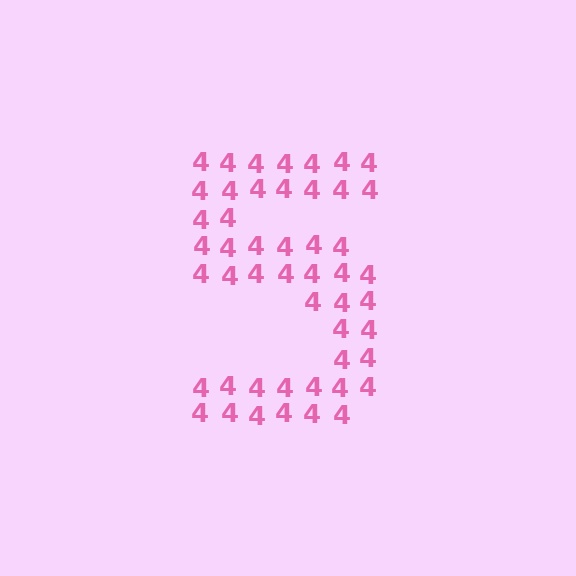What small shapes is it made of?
It is made of small digit 4's.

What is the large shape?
The large shape is the digit 5.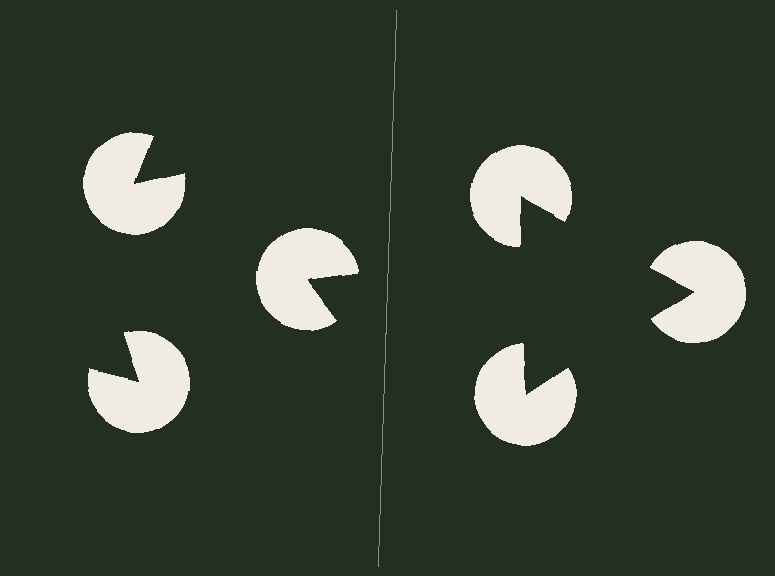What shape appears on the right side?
An illusory triangle.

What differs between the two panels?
The pac-man discs are positioned identically on both sides; only the wedge orientations differ. On the right they align to a triangle; on the left they are misaligned.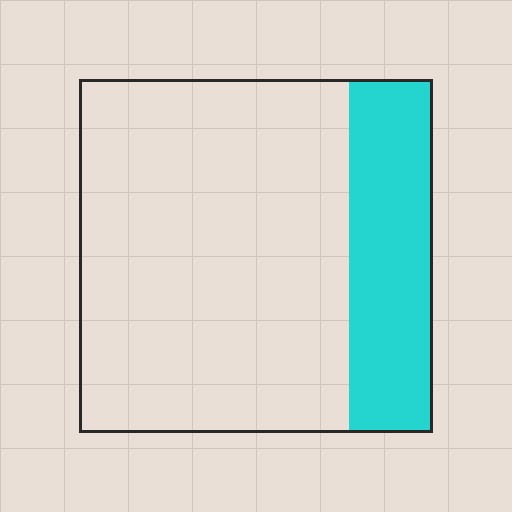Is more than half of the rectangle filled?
No.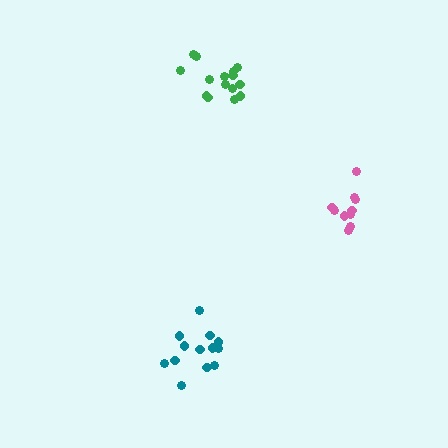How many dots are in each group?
Group 1: 10 dots, Group 2: 15 dots, Group 3: 13 dots (38 total).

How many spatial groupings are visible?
There are 3 spatial groupings.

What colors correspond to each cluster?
The clusters are colored: pink, green, teal.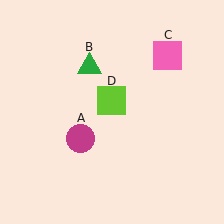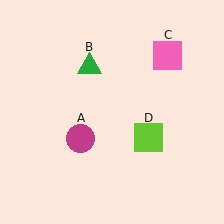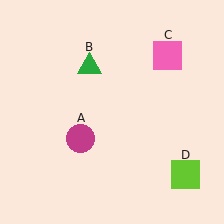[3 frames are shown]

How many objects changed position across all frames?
1 object changed position: lime square (object D).